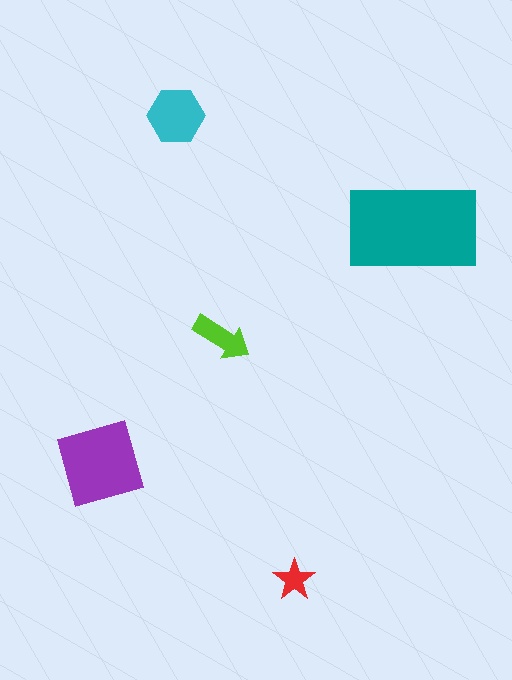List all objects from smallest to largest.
The red star, the lime arrow, the cyan hexagon, the purple square, the teal rectangle.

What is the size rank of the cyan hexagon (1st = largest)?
3rd.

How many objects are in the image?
There are 5 objects in the image.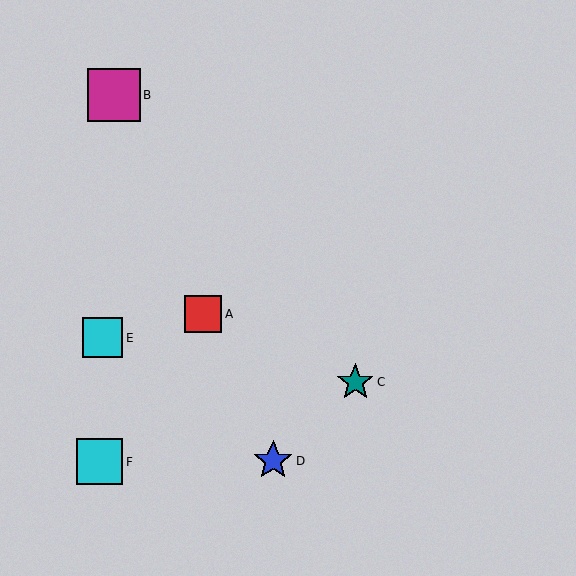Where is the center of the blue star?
The center of the blue star is at (273, 461).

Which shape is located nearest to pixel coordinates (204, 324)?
The red square (labeled A) at (203, 314) is nearest to that location.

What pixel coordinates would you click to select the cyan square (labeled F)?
Click at (99, 462) to select the cyan square F.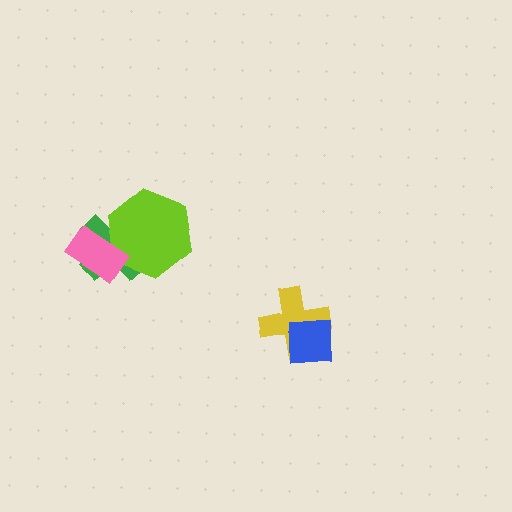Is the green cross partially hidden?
Yes, it is partially covered by another shape.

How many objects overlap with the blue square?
1 object overlaps with the blue square.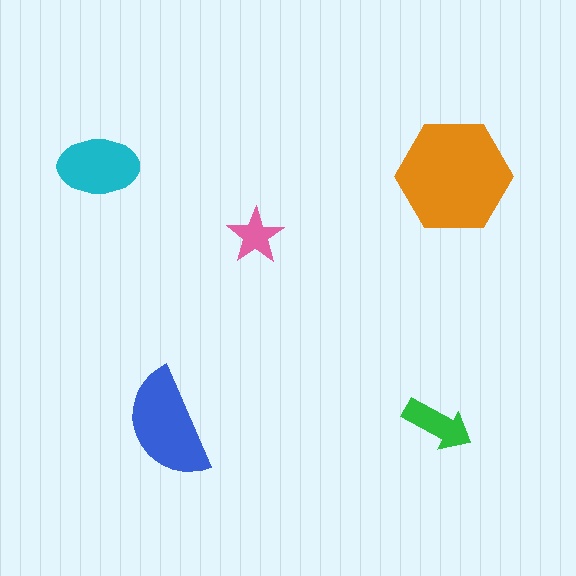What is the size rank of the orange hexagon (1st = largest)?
1st.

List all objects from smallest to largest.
The pink star, the green arrow, the cyan ellipse, the blue semicircle, the orange hexagon.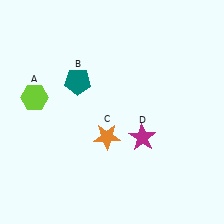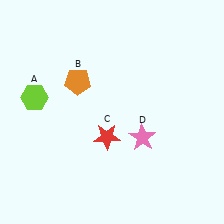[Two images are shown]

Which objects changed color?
B changed from teal to orange. C changed from orange to red. D changed from magenta to pink.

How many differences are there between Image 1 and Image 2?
There are 3 differences between the two images.